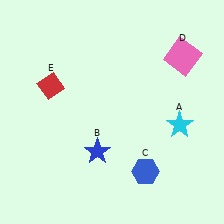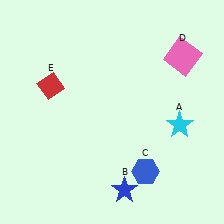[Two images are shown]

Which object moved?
The blue star (B) moved down.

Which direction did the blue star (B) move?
The blue star (B) moved down.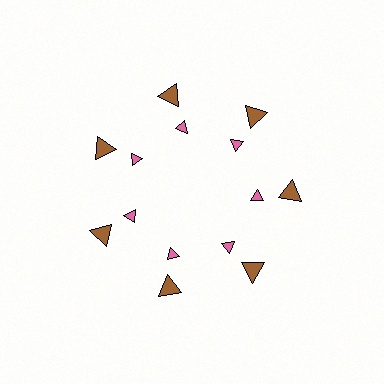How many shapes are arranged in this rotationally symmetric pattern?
There are 14 shapes, arranged in 7 groups of 2.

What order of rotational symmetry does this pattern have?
This pattern has 7-fold rotational symmetry.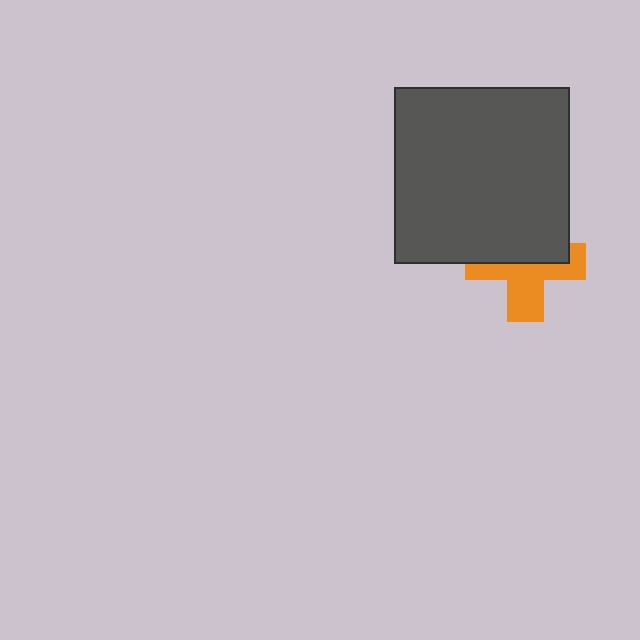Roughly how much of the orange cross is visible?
About half of it is visible (roughly 51%).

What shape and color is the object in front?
The object in front is a dark gray square.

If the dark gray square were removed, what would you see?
You would see the complete orange cross.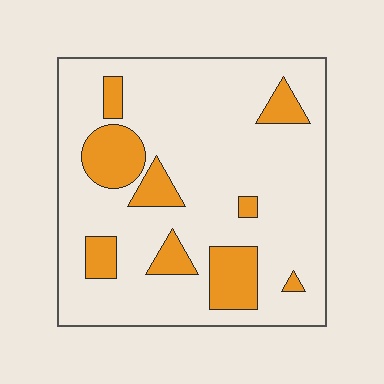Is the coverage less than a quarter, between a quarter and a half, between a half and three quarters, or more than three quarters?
Less than a quarter.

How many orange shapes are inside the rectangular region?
9.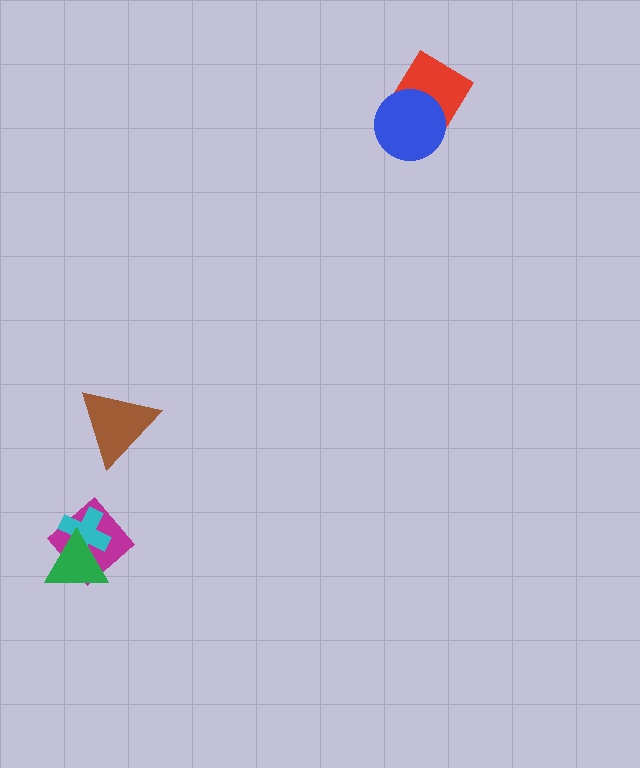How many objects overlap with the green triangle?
2 objects overlap with the green triangle.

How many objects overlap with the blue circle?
1 object overlaps with the blue circle.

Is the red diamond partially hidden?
Yes, it is partially covered by another shape.